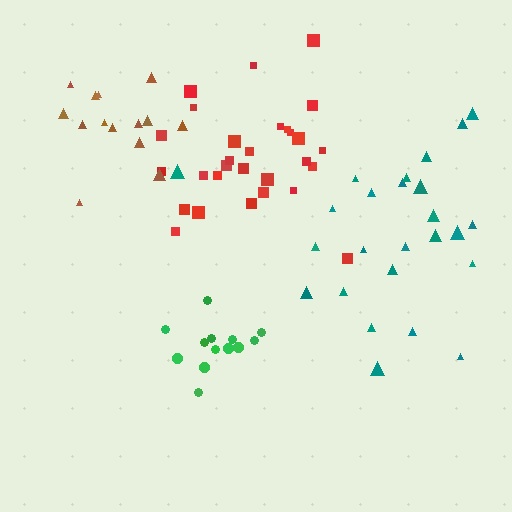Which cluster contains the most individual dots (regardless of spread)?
Red (29).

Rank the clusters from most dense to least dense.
green, red, brown, teal.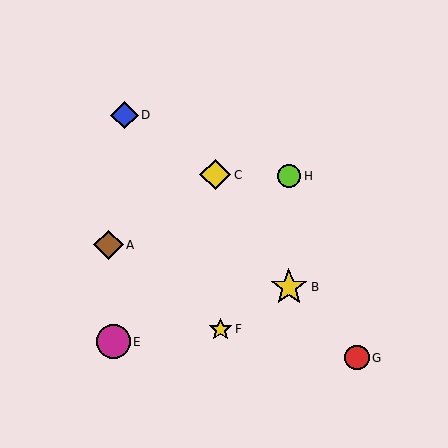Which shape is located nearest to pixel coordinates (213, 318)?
The yellow star (labeled F) at (221, 330) is nearest to that location.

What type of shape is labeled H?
Shape H is a lime circle.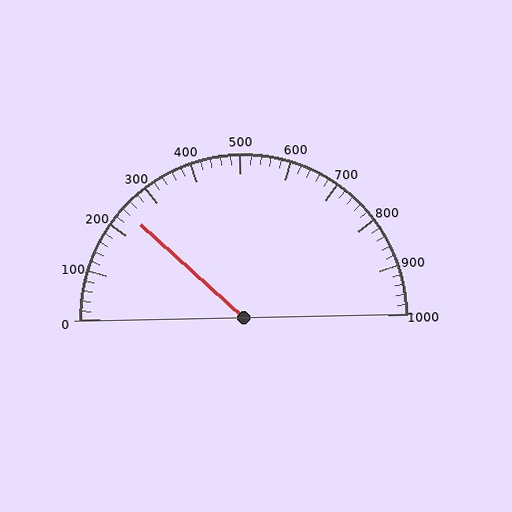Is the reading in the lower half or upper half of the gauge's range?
The reading is in the lower half of the range (0 to 1000).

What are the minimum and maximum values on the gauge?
The gauge ranges from 0 to 1000.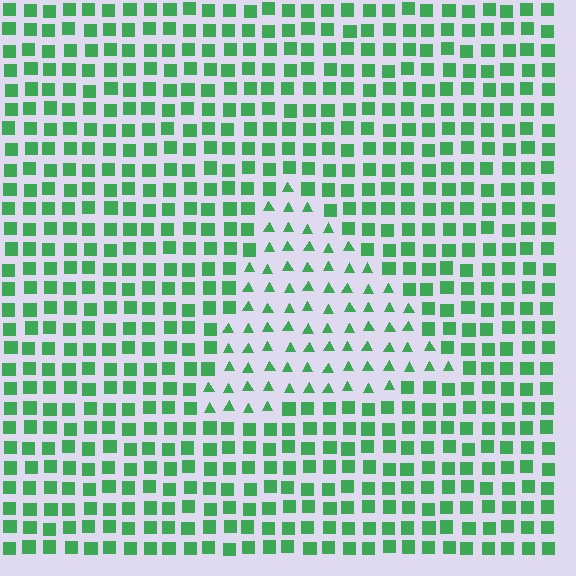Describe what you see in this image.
The image is filled with small green elements arranged in a uniform grid. A triangle-shaped region contains triangles, while the surrounding area contains squares. The boundary is defined purely by the change in element shape.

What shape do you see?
I see a triangle.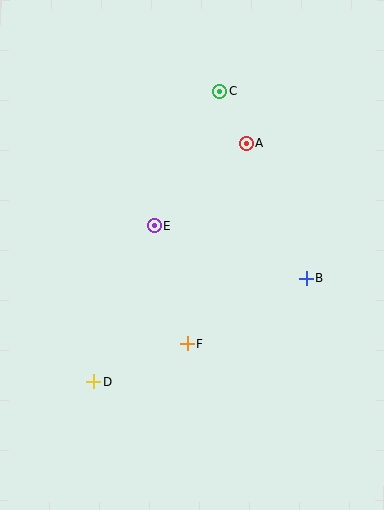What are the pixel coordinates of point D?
Point D is at (93, 382).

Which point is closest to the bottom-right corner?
Point B is closest to the bottom-right corner.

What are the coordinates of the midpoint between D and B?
The midpoint between D and B is at (200, 330).